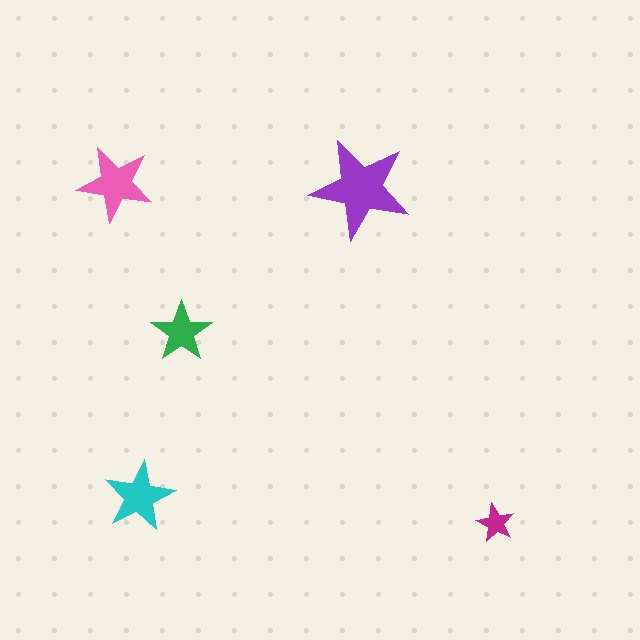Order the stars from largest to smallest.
the purple one, the pink one, the cyan one, the green one, the magenta one.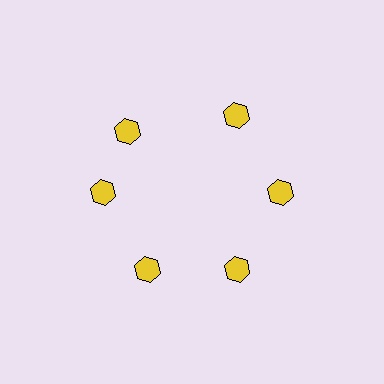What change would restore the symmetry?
The symmetry would be restored by rotating it back into even spacing with its neighbors so that all 6 hexagons sit at equal angles and equal distance from the center.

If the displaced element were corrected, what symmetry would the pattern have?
It would have 6-fold rotational symmetry — the pattern would map onto itself every 60 degrees.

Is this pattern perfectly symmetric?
No. The 6 yellow hexagons are arranged in a ring, but one element near the 11 o'clock position is rotated out of alignment along the ring, breaking the 6-fold rotational symmetry.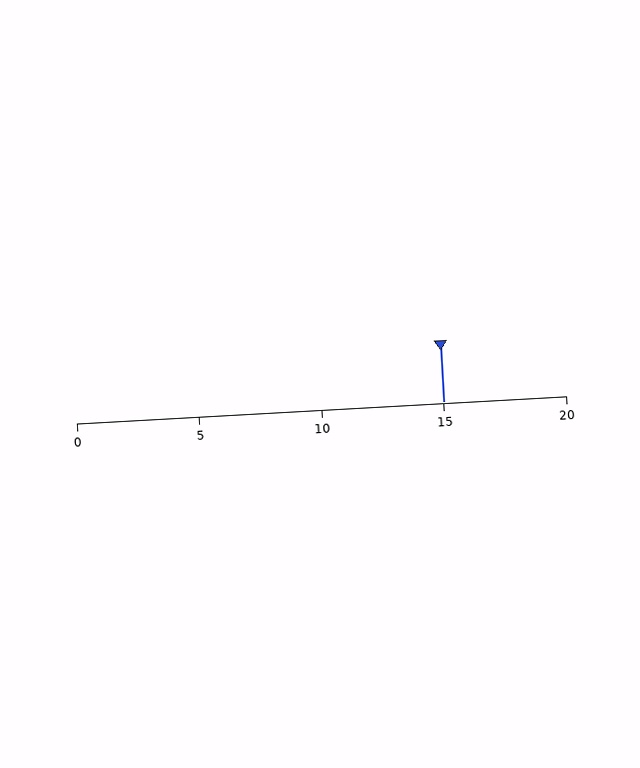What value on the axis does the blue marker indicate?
The marker indicates approximately 15.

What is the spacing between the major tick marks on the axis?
The major ticks are spaced 5 apart.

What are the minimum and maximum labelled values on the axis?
The axis runs from 0 to 20.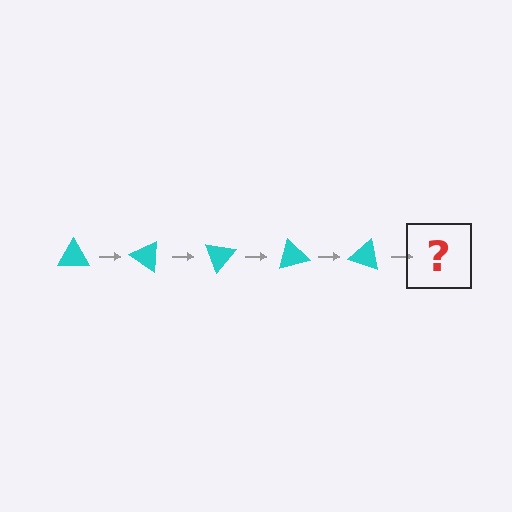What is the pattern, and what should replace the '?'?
The pattern is that the triangle rotates 35 degrees each step. The '?' should be a cyan triangle rotated 175 degrees.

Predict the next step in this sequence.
The next step is a cyan triangle rotated 175 degrees.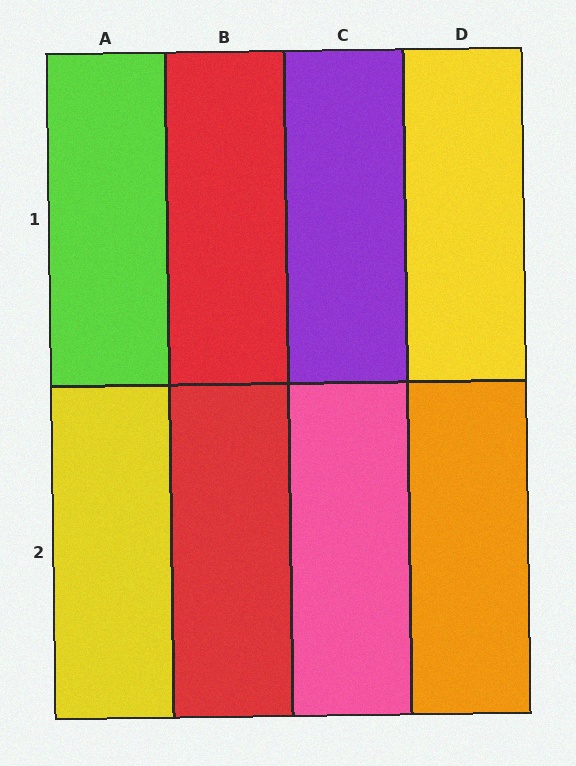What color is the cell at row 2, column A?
Yellow.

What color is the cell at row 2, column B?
Red.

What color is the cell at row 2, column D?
Orange.